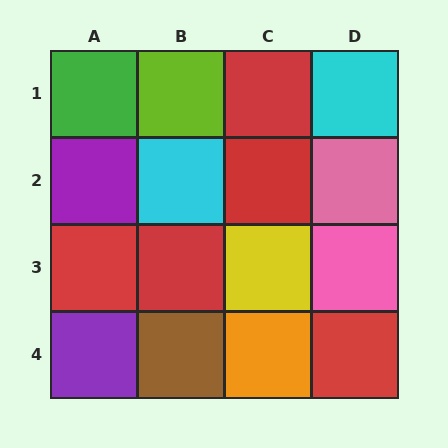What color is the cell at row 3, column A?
Red.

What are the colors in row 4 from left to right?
Purple, brown, orange, red.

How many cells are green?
1 cell is green.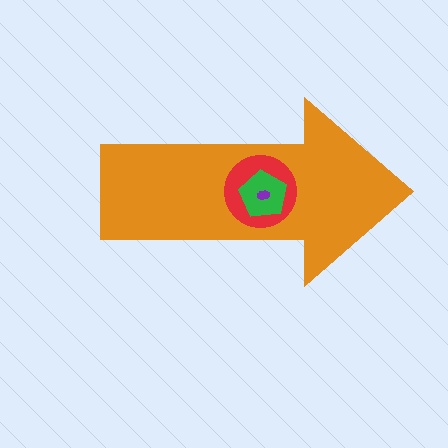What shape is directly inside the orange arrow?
The red circle.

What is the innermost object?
The purple ellipse.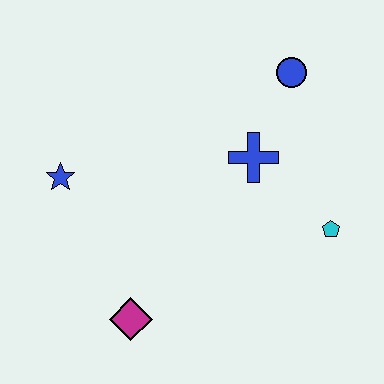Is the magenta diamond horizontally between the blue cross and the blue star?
Yes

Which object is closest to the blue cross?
The blue circle is closest to the blue cross.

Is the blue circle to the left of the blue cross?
No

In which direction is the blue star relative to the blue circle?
The blue star is to the left of the blue circle.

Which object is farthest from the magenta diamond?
The blue circle is farthest from the magenta diamond.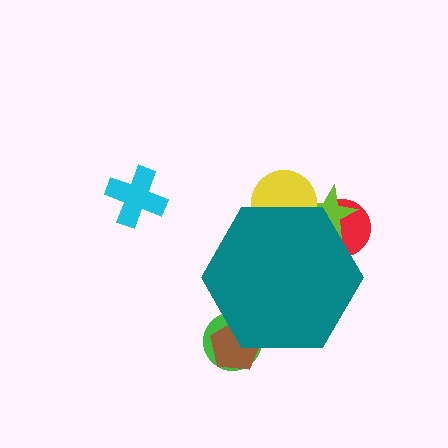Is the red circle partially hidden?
Yes, the red circle is partially hidden behind the teal hexagon.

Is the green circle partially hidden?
Yes, the green circle is partially hidden behind the teal hexagon.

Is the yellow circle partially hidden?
Yes, the yellow circle is partially hidden behind the teal hexagon.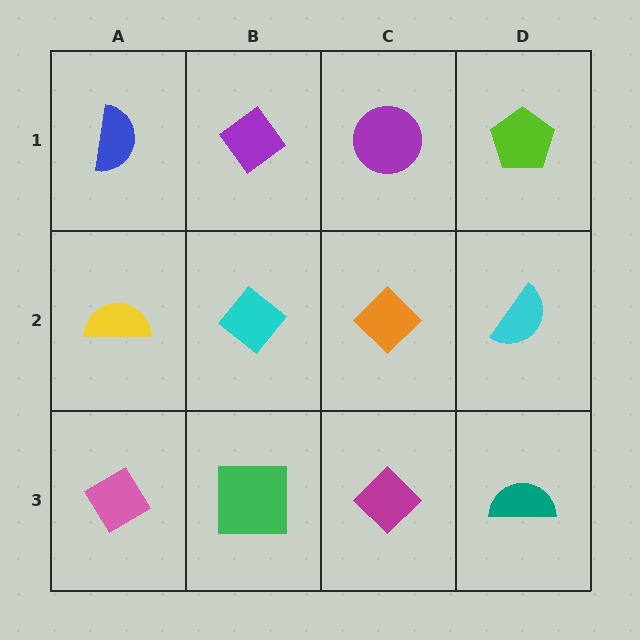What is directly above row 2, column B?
A purple diamond.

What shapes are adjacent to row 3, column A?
A yellow semicircle (row 2, column A), a green square (row 3, column B).